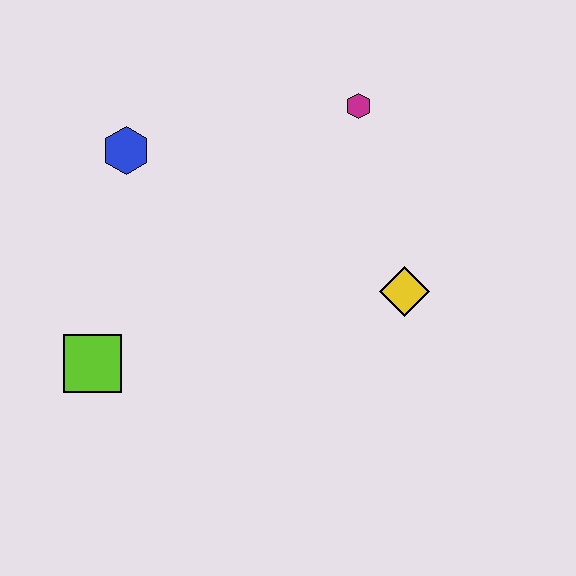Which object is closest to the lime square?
The blue hexagon is closest to the lime square.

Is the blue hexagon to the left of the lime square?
No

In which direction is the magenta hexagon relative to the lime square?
The magenta hexagon is to the right of the lime square.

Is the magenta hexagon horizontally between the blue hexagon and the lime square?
No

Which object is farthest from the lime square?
The magenta hexagon is farthest from the lime square.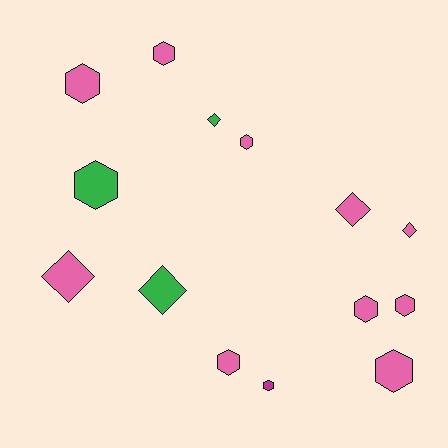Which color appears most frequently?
Pink, with 10 objects.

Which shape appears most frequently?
Hexagon, with 9 objects.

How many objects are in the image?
There are 14 objects.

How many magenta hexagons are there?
There is 1 magenta hexagon.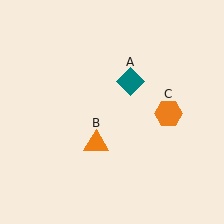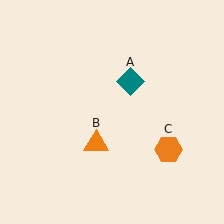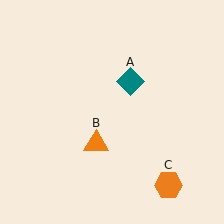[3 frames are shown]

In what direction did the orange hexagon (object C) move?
The orange hexagon (object C) moved down.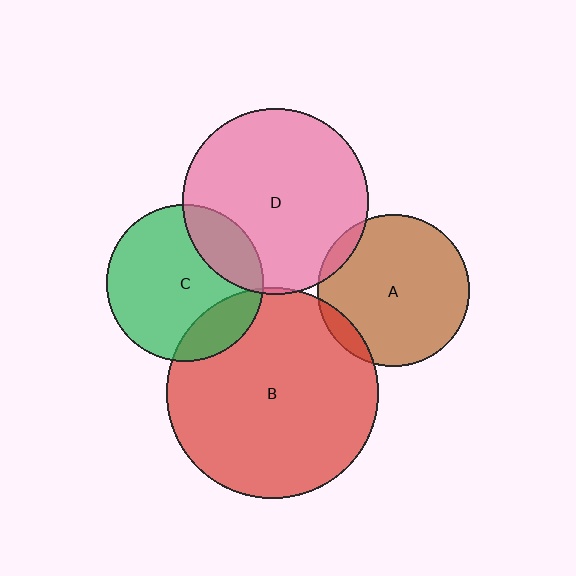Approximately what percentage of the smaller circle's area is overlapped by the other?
Approximately 5%.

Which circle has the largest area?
Circle B (red).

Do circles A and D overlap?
Yes.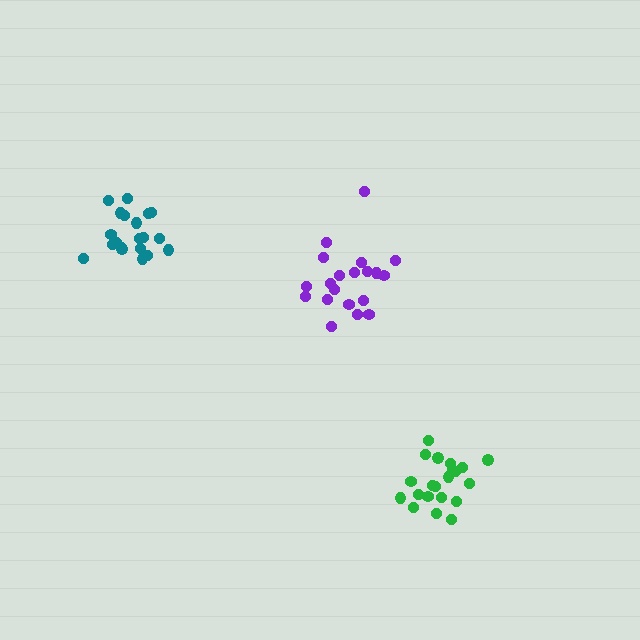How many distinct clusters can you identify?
There are 3 distinct clusters.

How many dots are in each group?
Group 1: 21 dots, Group 2: 20 dots, Group 3: 20 dots (61 total).